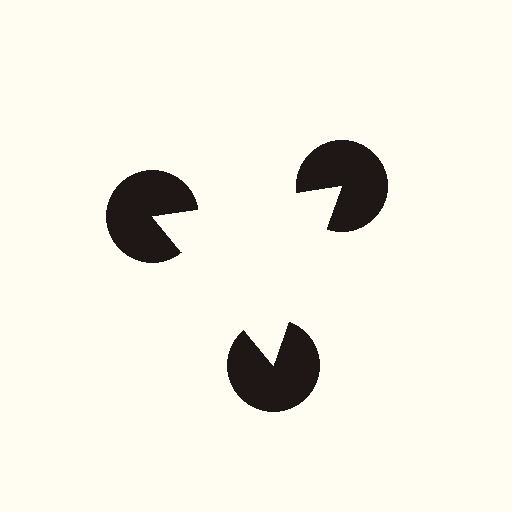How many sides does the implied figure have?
3 sides.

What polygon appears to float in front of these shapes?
An illusory triangle — its edges are inferred from the aligned wedge cuts in the pac-man discs, not physically drawn.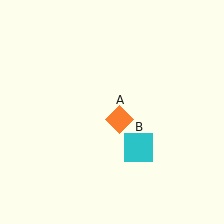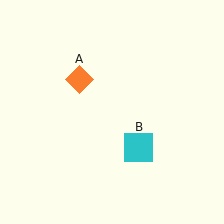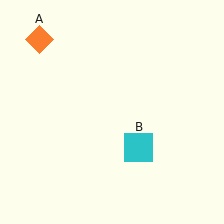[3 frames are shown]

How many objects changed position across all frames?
1 object changed position: orange diamond (object A).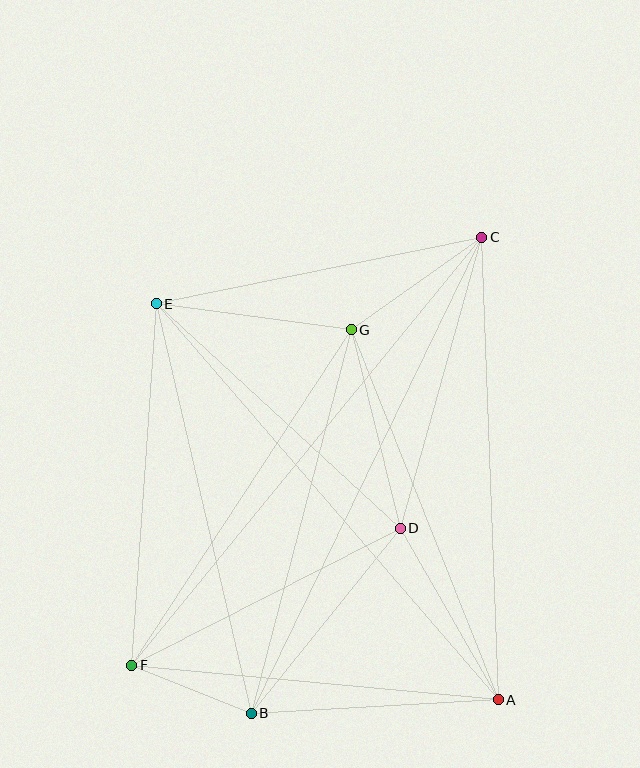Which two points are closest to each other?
Points B and F are closest to each other.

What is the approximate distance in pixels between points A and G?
The distance between A and G is approximately 398 pixels.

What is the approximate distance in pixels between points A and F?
The distance between A and F is approximately 368 pixels.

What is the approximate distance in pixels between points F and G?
The distance between F and G is approximately 401 pixels.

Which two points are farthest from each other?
Points C and F are farthest from each other.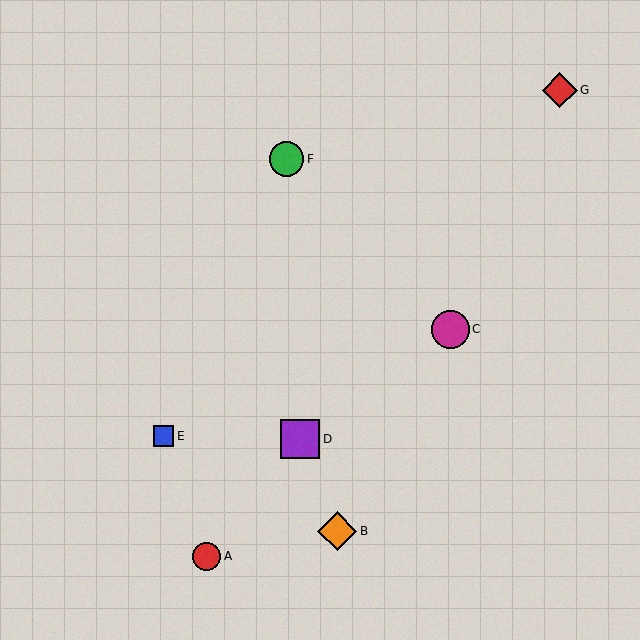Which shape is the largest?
The purple square (labeled D) is the largest.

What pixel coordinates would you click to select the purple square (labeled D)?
Click at (300, 439) to select the purple square D.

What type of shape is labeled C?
Shape C is a magenta circle.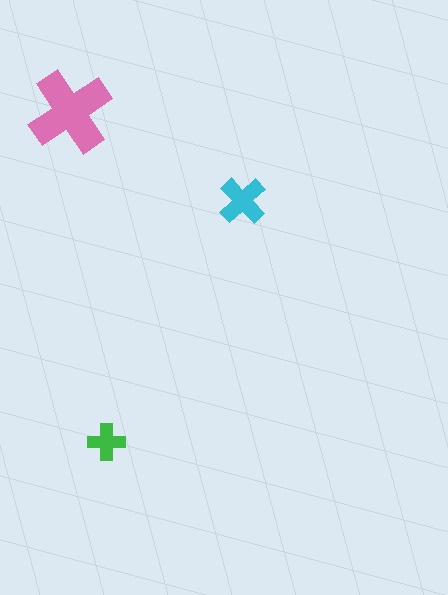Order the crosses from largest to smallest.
the pink one, the cyan one, the green one.